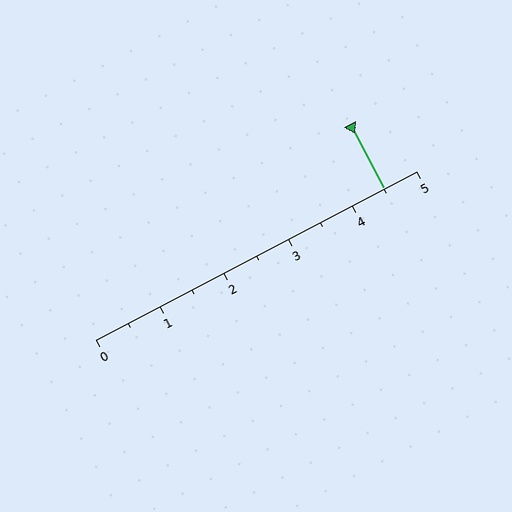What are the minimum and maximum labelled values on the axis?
The axis runs from 0 to 5.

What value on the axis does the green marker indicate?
The marker indicates approximately 4.5.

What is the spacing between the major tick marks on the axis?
The major ticks are spaced 1 apart.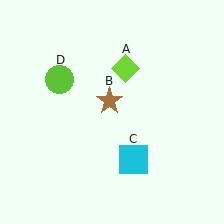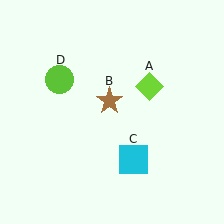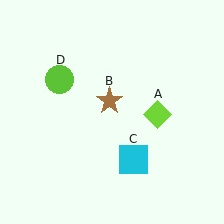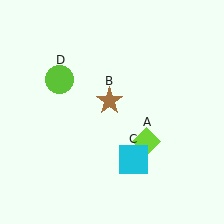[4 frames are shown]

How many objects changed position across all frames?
1 object changed position: lime diamond (object A).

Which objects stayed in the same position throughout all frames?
Brown star (object B) and cyan square (object C) and lime circle (object D) remained stationary.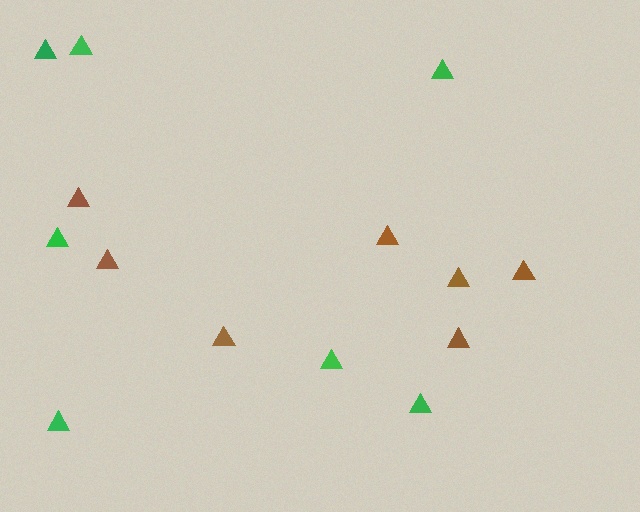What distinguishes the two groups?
There are 2 groups: one group of brown triangles (7) and one group of green triangles (7).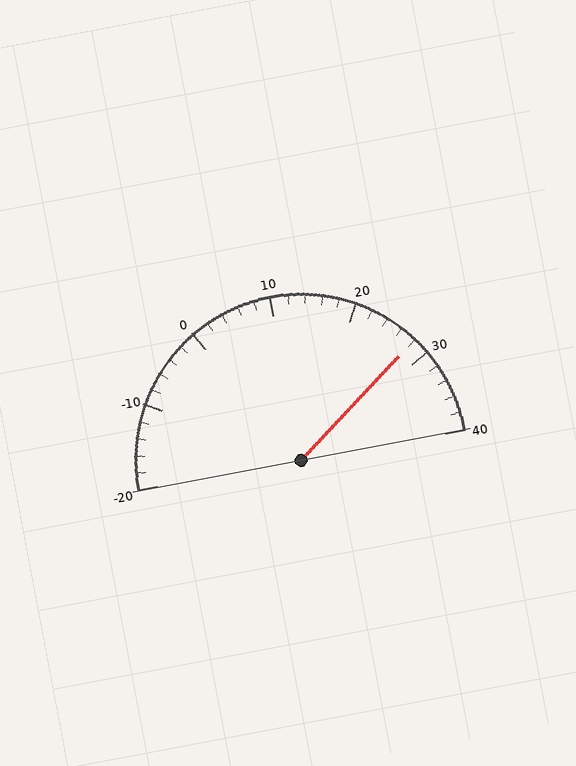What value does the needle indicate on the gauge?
The needle indicates approximately 28.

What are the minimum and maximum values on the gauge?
The gauge ranges from -20 to 40.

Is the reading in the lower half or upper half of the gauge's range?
The reading is in the upper half of the range (-20 to 40).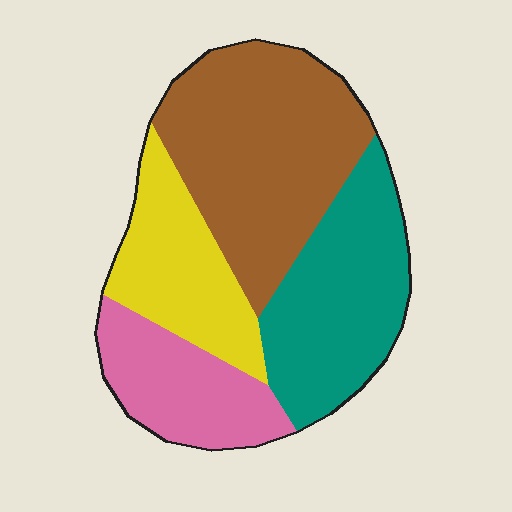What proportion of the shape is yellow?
Yellow covers roughly 20% of the shape.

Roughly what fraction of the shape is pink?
Pink takes up about one sixth (1/6) of the shape.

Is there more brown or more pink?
Brown.